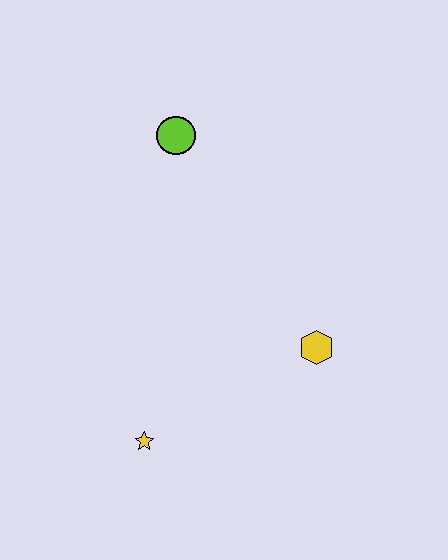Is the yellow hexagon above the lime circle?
No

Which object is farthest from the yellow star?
The lime circle is farthest from the yellow star.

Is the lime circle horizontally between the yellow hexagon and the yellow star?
Yes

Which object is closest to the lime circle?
The yellow hexagon is closest to the lime circle.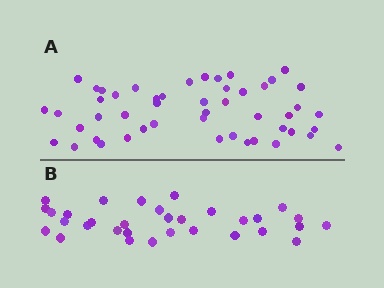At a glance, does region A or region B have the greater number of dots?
Region A (the top region) has more dots.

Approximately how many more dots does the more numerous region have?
Region A has approximately 15 more dots than region B.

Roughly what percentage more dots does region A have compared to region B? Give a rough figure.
About 55% more.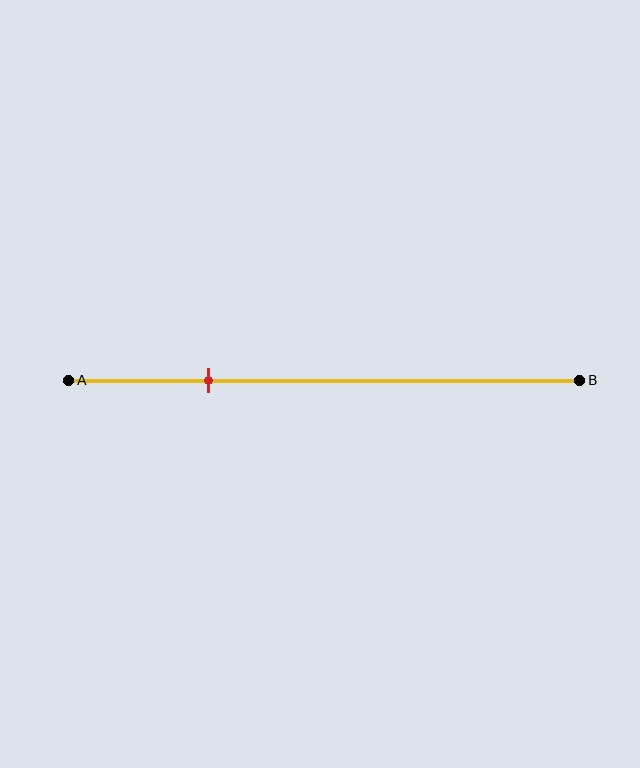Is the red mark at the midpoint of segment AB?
No, the mark is at about 25% from A, not at the 50% midpoint.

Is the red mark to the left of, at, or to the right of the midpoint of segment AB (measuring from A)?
The red mark is to the left of the midpoint of segment AB.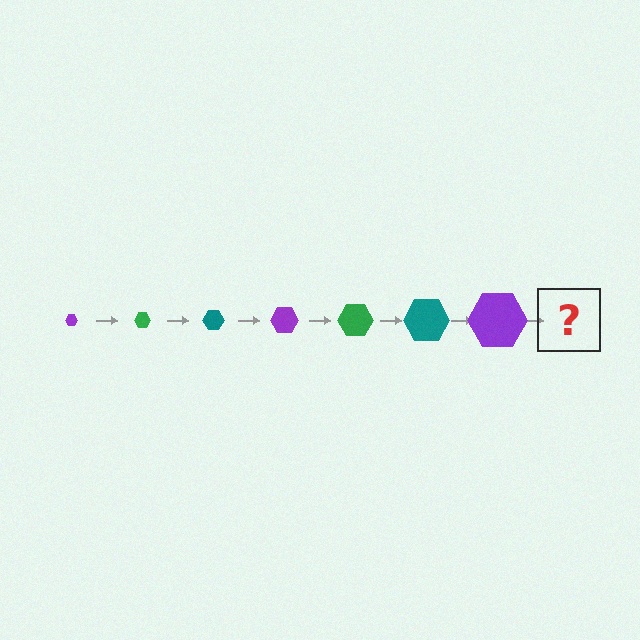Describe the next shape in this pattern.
It should be a green hexagon, larger than the previous one.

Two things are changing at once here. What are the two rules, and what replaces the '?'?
The two rules are that the hexagon grows larger each step and the color cycles through purple, green, and teal. The '?' should be a green hexagon, larger than the previous one.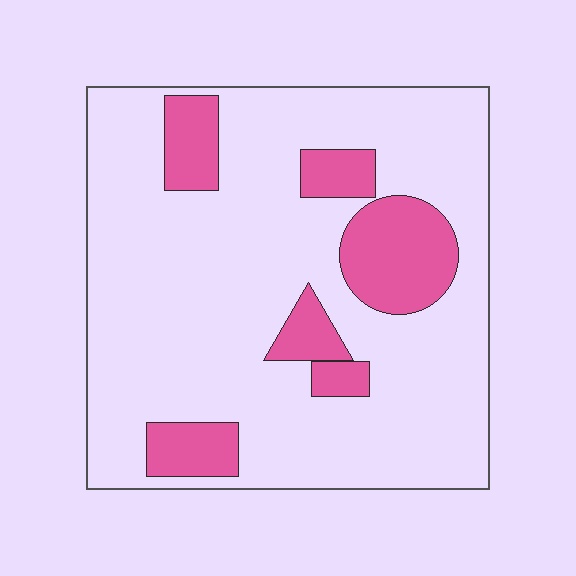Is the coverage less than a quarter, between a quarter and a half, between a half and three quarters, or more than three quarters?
Less than a quarter.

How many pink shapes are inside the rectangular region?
6.